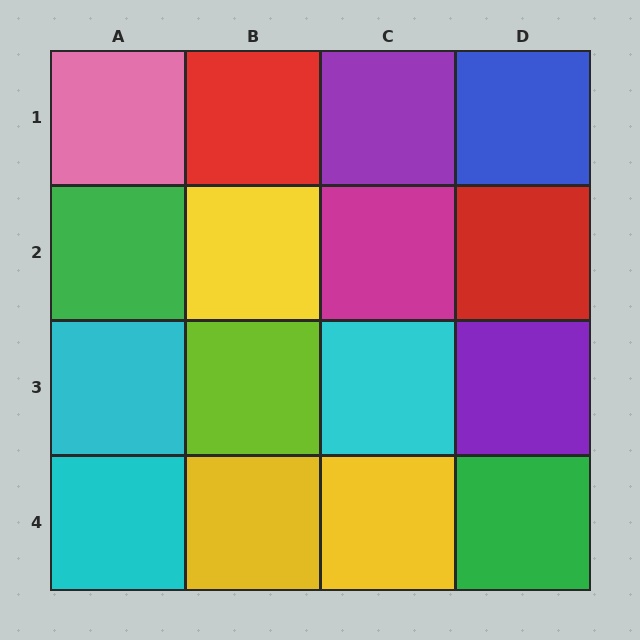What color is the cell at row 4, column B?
Yellow.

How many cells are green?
2 cells are green.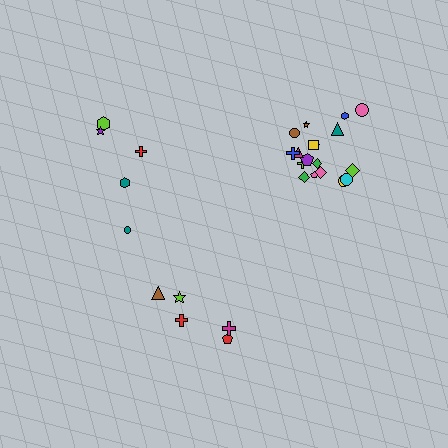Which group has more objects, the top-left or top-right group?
The top-right group.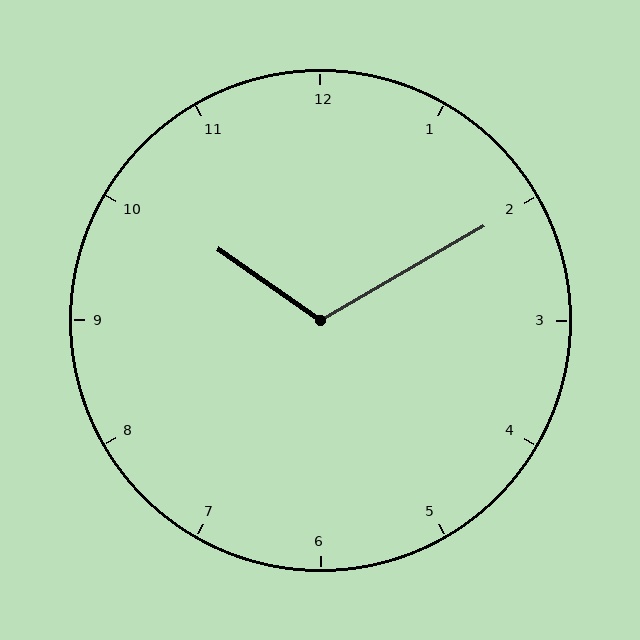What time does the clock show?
10:10.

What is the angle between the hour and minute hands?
Approximately 115 degrees.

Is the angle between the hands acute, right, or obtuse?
It is obtuse.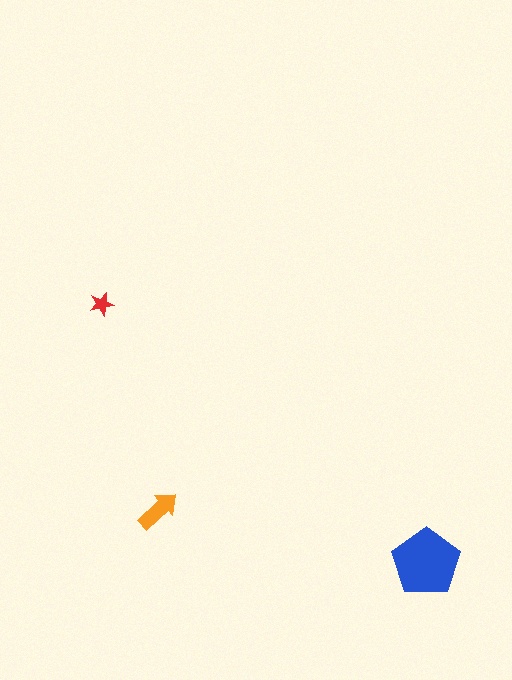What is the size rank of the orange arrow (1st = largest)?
2nd.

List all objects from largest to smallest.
The blue pentagon, the orange arrow, the red star.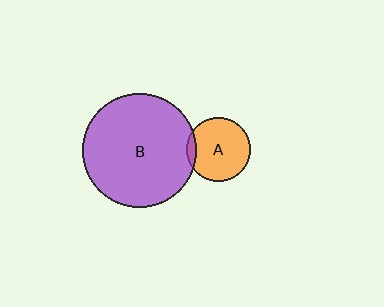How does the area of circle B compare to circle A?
Approximately 3.1 times.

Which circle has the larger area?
Circle B (purple).